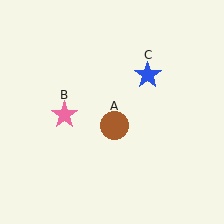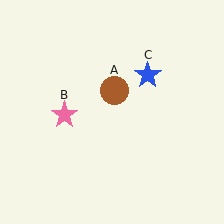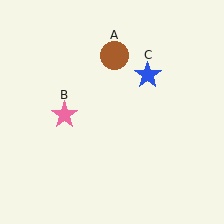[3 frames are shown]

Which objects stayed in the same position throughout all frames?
Pink star (object B) and blue star (object C) remained stationary.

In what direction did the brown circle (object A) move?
The brown circle (object A) moved up.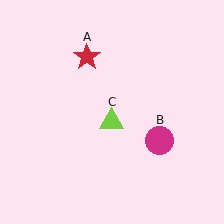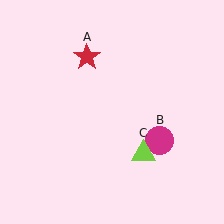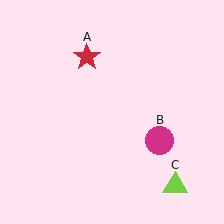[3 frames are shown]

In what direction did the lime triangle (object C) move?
The lime triangle (object C) moved down and to the right.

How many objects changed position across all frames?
1 object changed position: lime triangle (object C).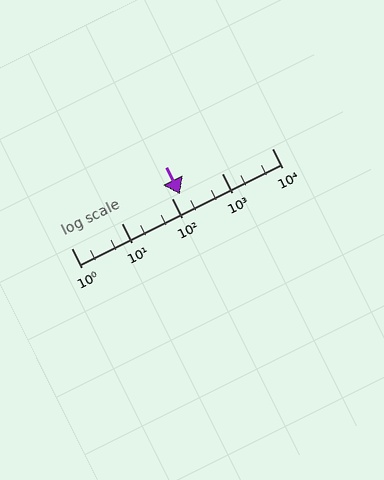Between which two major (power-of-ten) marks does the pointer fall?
The pointer is between 100 and 1000.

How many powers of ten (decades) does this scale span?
The scale spans 4 decades, from 1 to 10000.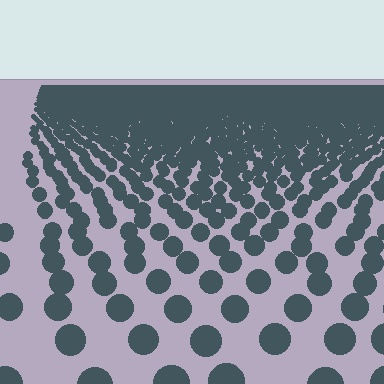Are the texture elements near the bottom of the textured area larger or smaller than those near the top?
Larger. Near the bottom, elements are closer to the viewer and appear at a bigger on-screen size.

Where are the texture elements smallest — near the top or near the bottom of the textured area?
Near the top.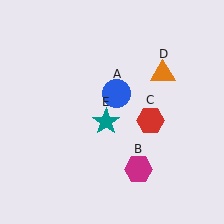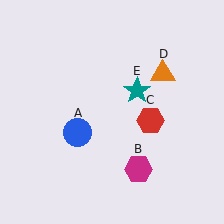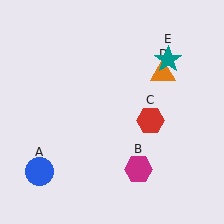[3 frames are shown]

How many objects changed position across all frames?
2 objects changed position: blue circle (object A), teal star (object E).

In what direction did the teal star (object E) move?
The teal star (object E) moved up and to the right.